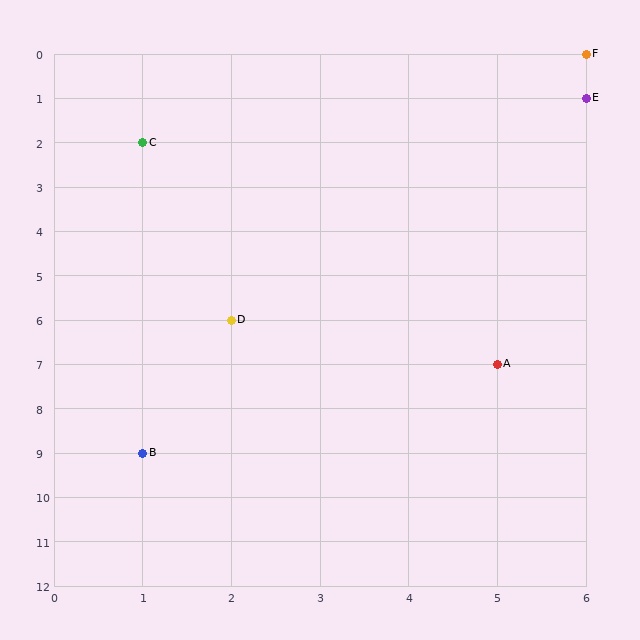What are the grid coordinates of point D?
Point D is at grid coordinates (2, 6).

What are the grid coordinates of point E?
Point E is at grid coordinates (6, 1).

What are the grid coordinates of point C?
Point C is at grid coordinates (1, 2).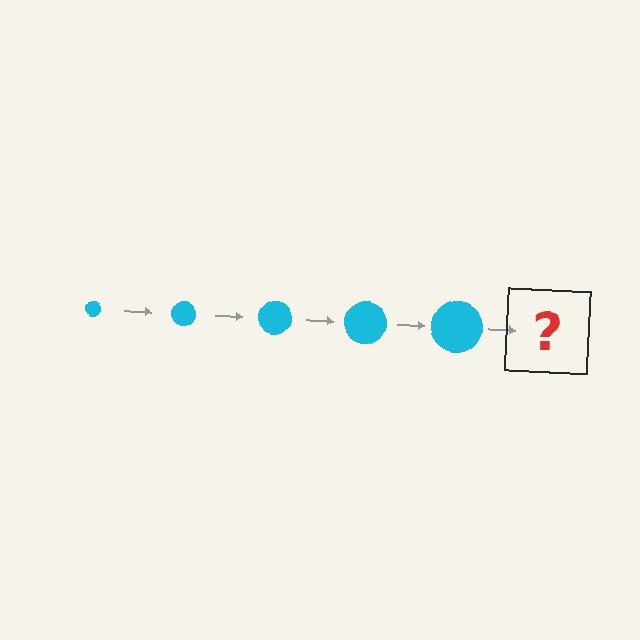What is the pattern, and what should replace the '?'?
The pattern is that the circle gets progressively larger each step. The '?' should be a cyan circle, larger than the previous one.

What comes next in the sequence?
The next element should be a cyan circle, larger than the previous one.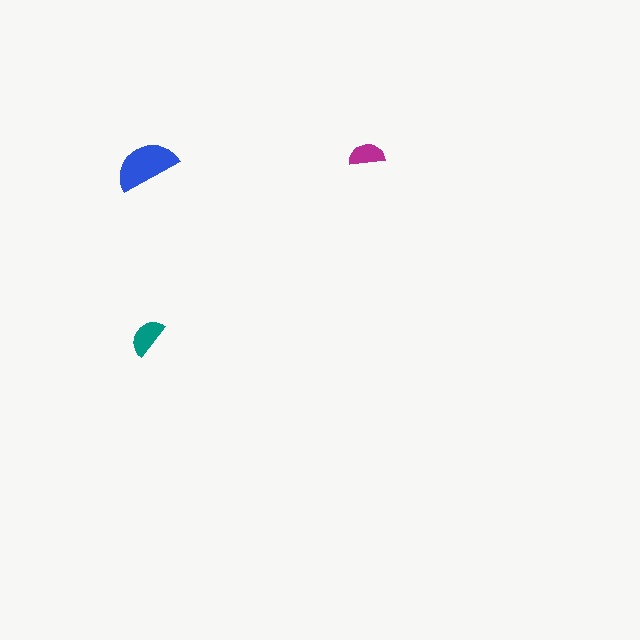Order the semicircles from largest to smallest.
the blue one, the teal one, the magenta one.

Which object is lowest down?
The teal semicircle is bottommost.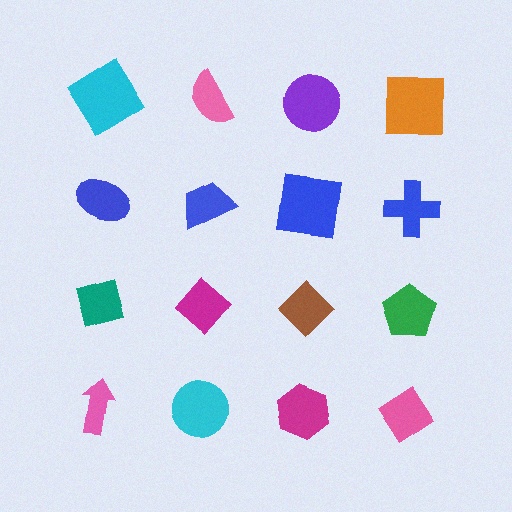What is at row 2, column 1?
A blue ellipse.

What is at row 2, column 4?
A blue cross.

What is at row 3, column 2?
A magenta diamond.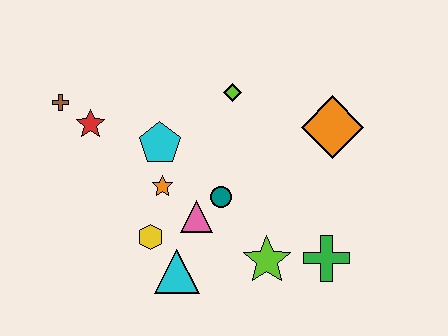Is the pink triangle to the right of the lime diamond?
No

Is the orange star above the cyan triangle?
Yes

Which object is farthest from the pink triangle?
The brown cross is farthest from the pink triangle.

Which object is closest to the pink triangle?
The teal circle is closest to the pink triangle.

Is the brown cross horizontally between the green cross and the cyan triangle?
No